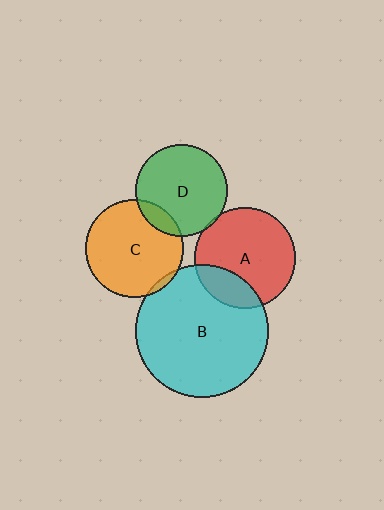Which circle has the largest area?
Circle B (cyan).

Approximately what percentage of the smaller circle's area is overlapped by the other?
Approximately 20%.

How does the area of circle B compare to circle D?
Approximately 2.1 times.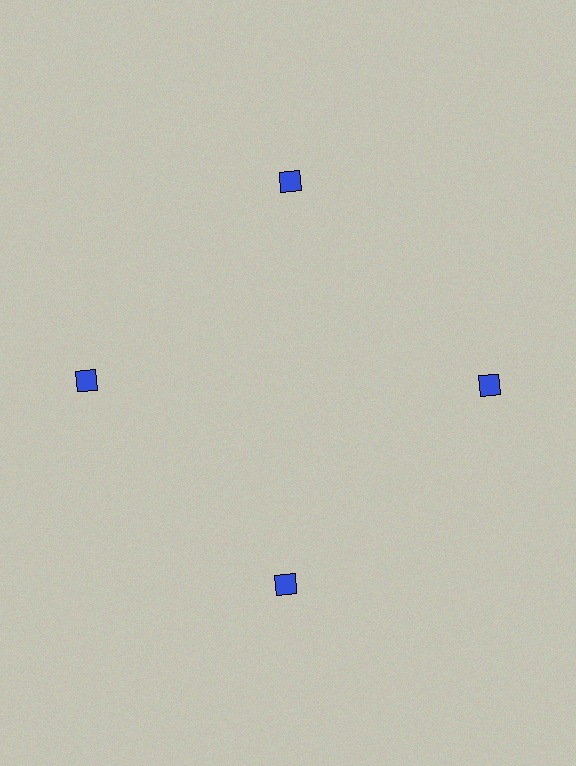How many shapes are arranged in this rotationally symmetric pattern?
There are 4 shapes, arranged in 4 groups of 1.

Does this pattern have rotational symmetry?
Yes, this pattern has 4-fold rotational symmetry. It looks the same after rotating 90 degrees around the center.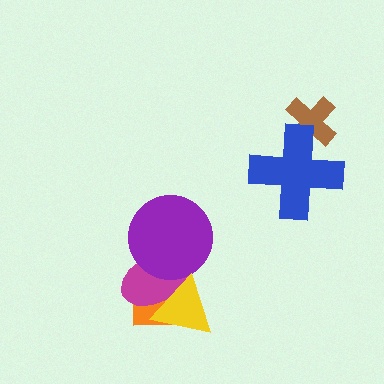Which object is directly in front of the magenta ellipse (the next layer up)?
The purple circle is directly in front of the magenta ellipse.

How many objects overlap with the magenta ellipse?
3 objects overlap with the magenta ellipse.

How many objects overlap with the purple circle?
2 objects overlap with the purple circle.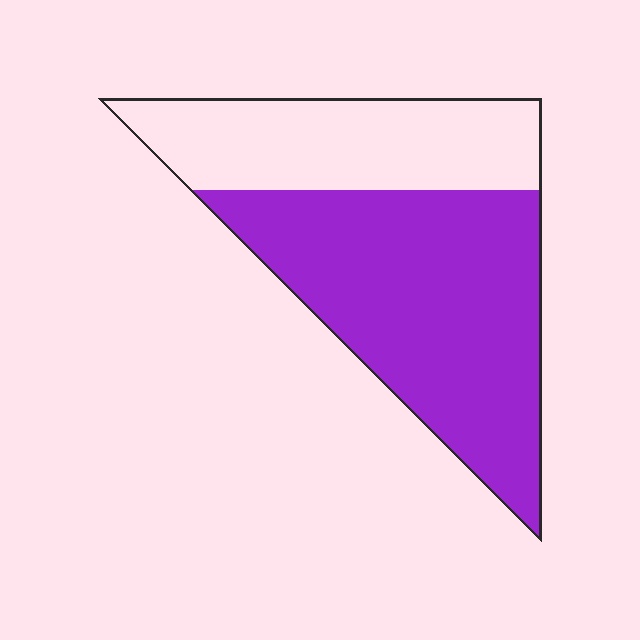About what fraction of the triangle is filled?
About five eighths (5/8).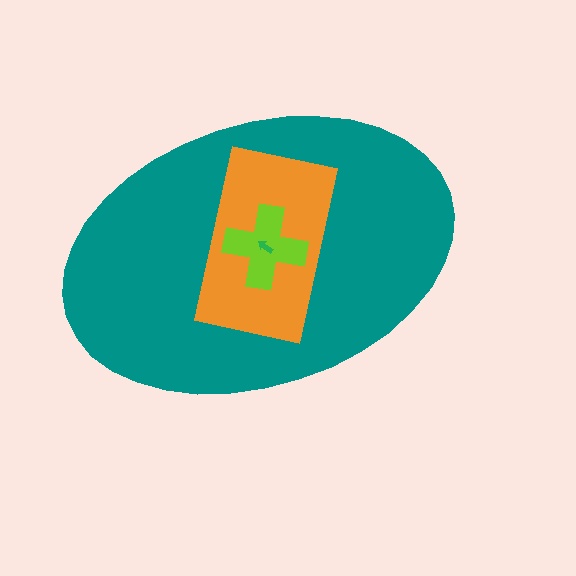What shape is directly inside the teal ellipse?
The orange rectangle.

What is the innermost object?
The green arrow.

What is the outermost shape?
The teal ellipse.